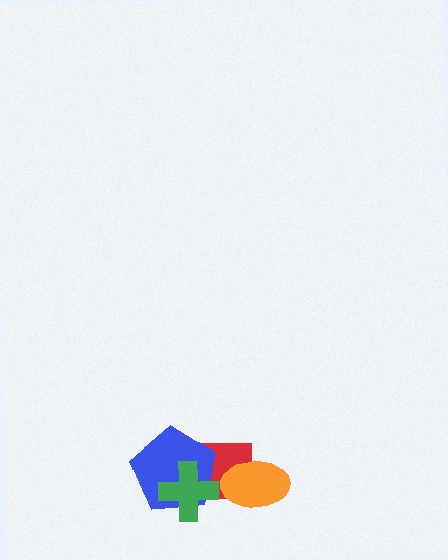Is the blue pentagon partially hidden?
Yes, it is partially covered by another shape.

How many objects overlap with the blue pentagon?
2 objects overlap with the blue pentagon.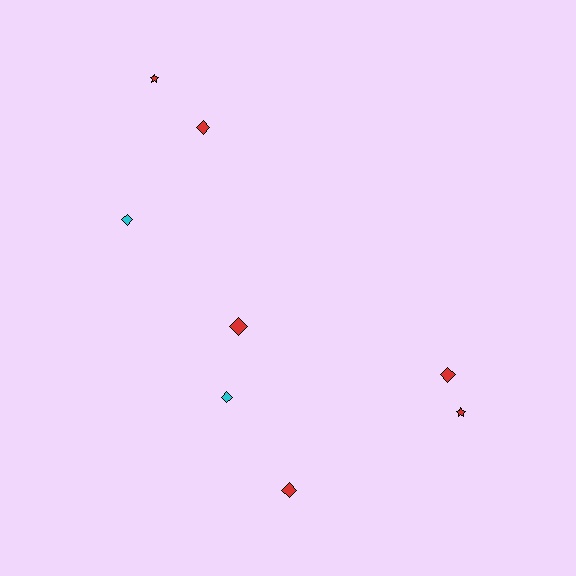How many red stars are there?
There are 2 red stars.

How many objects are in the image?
There are 8 objects.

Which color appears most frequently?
Red, with 6 objects.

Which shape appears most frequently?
Diamond, with 6 objects.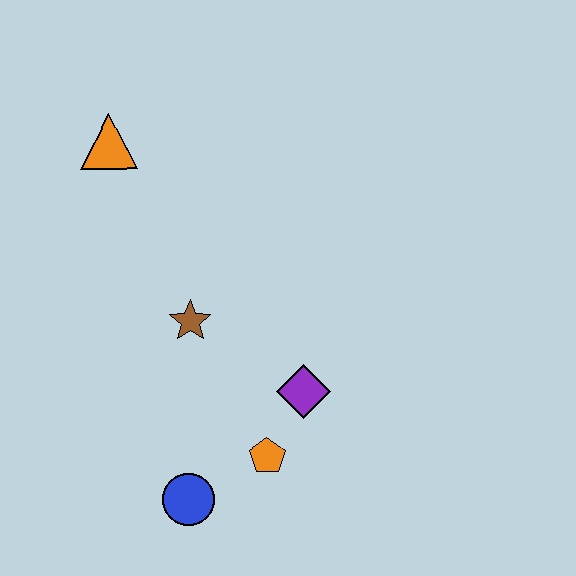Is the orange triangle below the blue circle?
No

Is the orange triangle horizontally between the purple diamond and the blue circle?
No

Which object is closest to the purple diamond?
The orange pentagon is closest to the purple diamond.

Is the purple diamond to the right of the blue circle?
Yes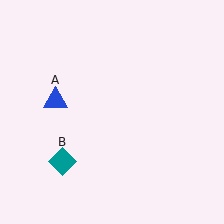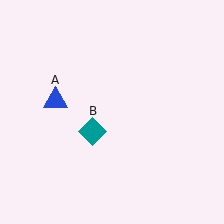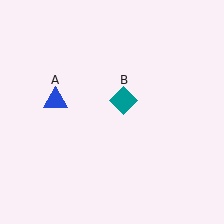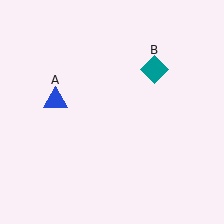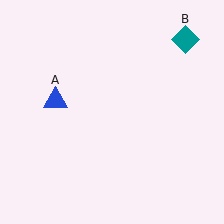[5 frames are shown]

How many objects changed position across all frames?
1 object changed position: teal diamond (object B).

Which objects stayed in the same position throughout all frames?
Blue triangle (object A) remained stationary.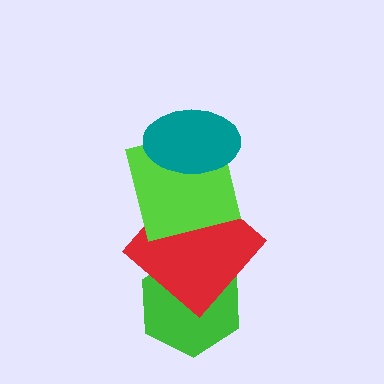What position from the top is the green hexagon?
The green hexagon is 4th from the top.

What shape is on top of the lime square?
The teal ellipse is on top of the lime square.